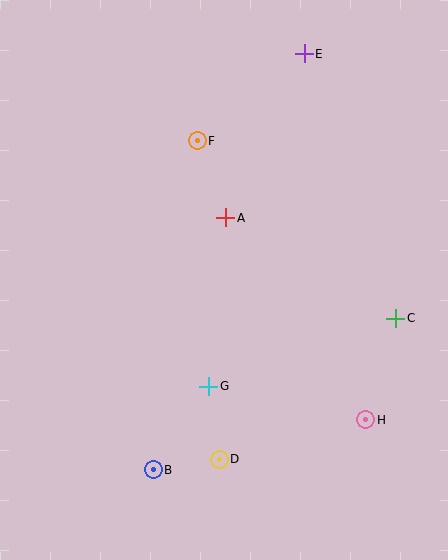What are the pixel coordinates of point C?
Point C is at (396, 318).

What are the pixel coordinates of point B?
Point B is at (153, 470).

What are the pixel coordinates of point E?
Point E is at (304, 54).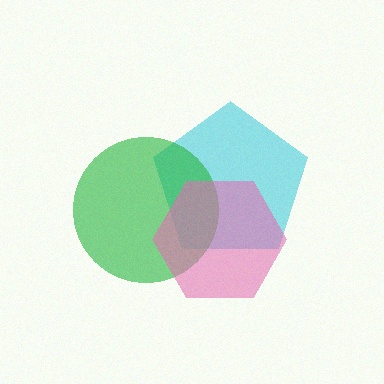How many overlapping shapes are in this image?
There are 3 overlapping shapes in the image.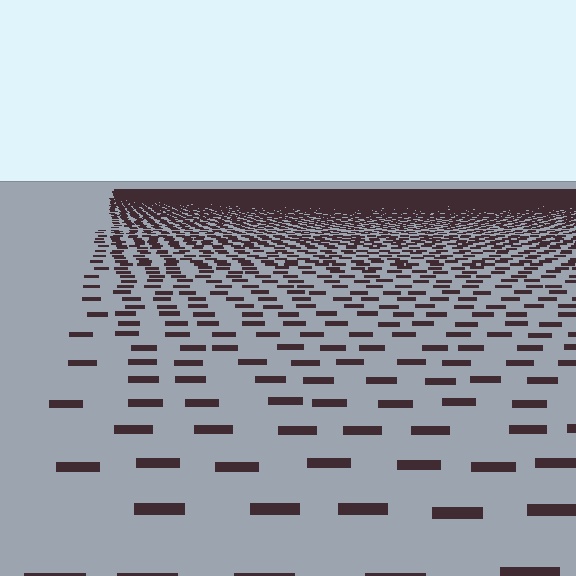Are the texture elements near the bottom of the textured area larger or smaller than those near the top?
Larger. Near the bottom, elements are closer to the viewer and appear at a bigger on-screen size.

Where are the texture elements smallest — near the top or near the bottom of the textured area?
Near the top.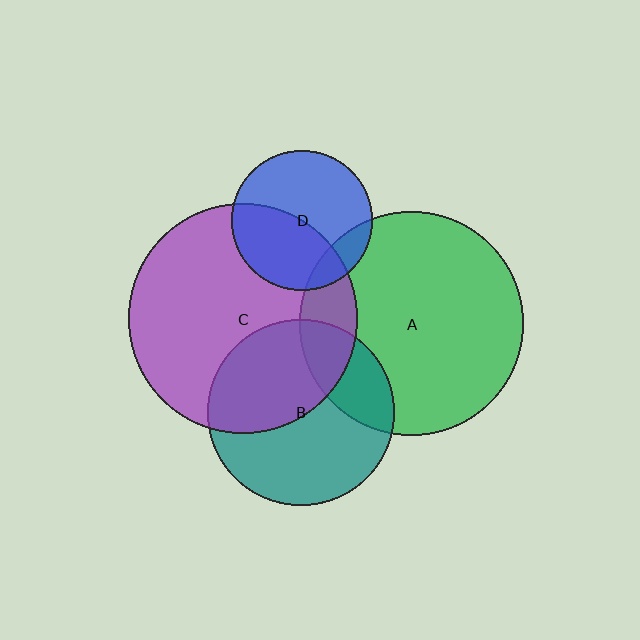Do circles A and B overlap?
Yes.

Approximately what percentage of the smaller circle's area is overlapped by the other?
Approximately 25%.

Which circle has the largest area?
Circle C (purple).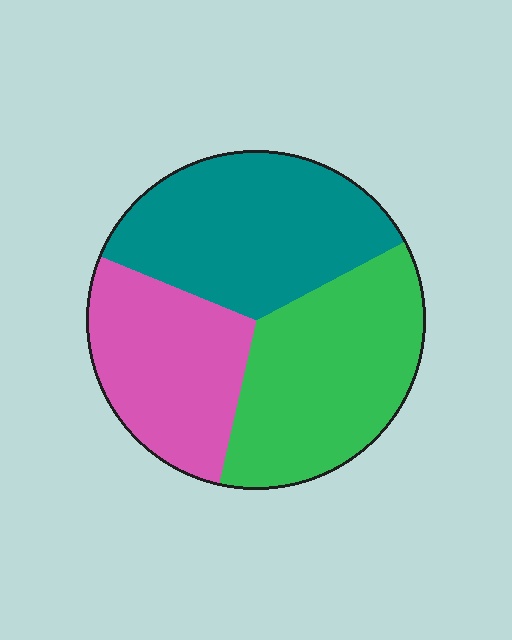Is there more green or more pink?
Green.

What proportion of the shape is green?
Green covers 36% of the shape.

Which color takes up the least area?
Pink, at roughly 30%.